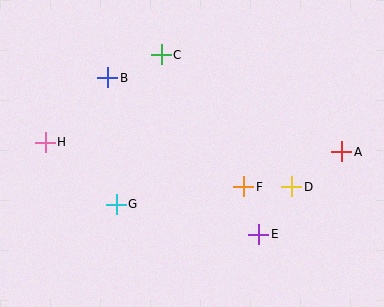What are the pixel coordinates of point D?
Point D is at (292, 187).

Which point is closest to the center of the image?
Point F at (244, 187) is closest to the center.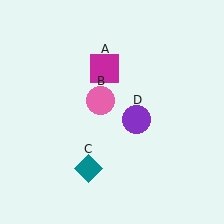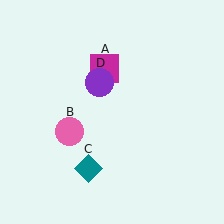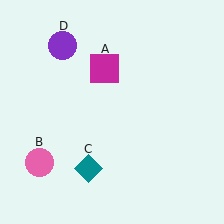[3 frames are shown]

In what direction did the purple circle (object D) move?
The purple circle (object D) moved up and to the left.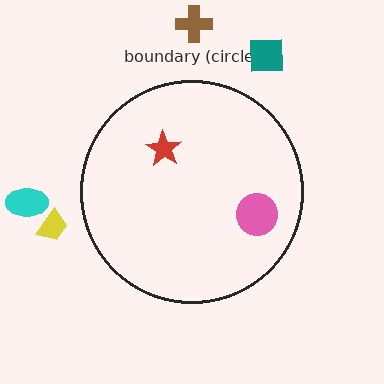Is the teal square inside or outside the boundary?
Outside.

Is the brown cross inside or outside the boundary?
Outside.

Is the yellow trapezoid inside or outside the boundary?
Outside.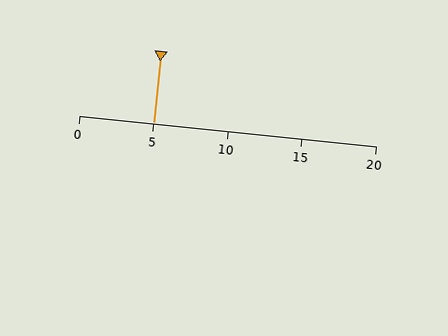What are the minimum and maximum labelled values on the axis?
The axis runs from 0 to 20.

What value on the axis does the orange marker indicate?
The marker indicates approximately 5.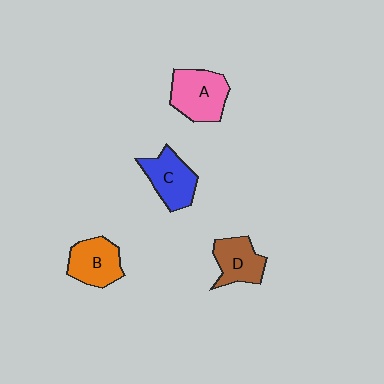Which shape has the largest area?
Shape A (pink).